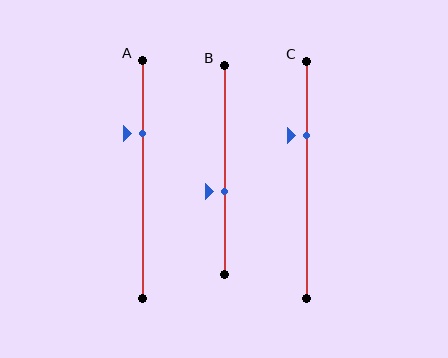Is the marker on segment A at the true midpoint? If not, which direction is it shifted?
No, the marker on segment A is shifted upward by about 19% of the segment length.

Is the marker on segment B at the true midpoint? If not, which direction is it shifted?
No, the marker on segment B is shifted downward by about 10% of the segment length.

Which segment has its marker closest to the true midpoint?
Segment B has its marker closest to the true midpoint.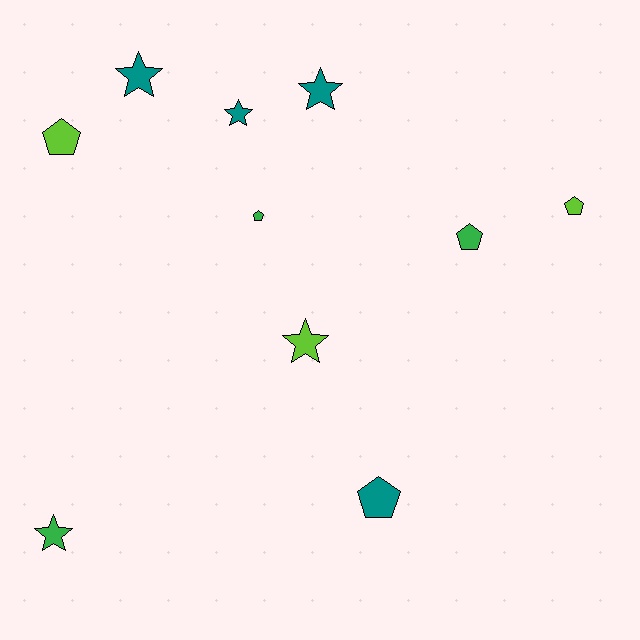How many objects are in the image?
There are 10 objects.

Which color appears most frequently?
Teal, with 4 objects.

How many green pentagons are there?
There are 2 green pentagons.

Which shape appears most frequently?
Pentagon, with 5 objects.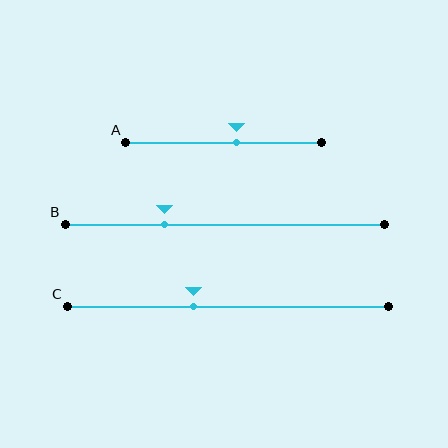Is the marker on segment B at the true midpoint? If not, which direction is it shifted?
No, the marker on segment B is shifted to the left by about 19% of the segment length.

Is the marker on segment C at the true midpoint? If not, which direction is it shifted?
No, the marker on segment C is shifted to the left by about 11% of the segment length.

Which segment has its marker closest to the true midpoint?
Segment A has its marker closest to the true midpoint.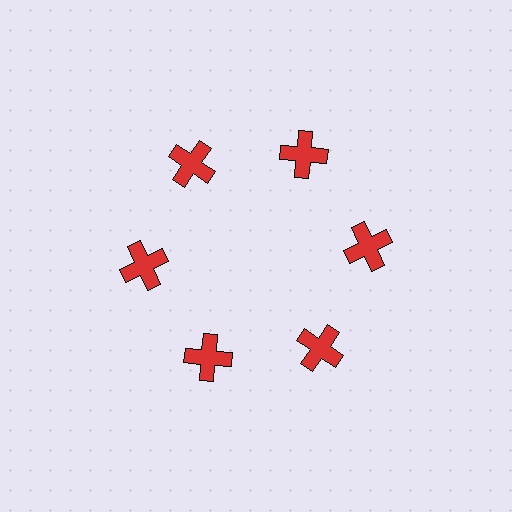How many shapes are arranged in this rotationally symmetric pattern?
There are 6 shapes, arranged in 6 groups of 1.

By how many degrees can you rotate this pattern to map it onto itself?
The pattern maps onto itself every 60 degrees of rotation.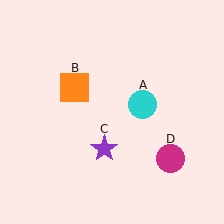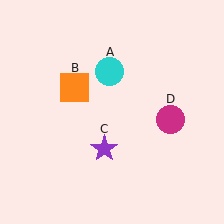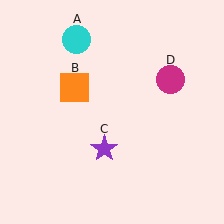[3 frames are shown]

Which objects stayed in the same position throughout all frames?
Orange square (object B) and purple star (object C) remained stationary.